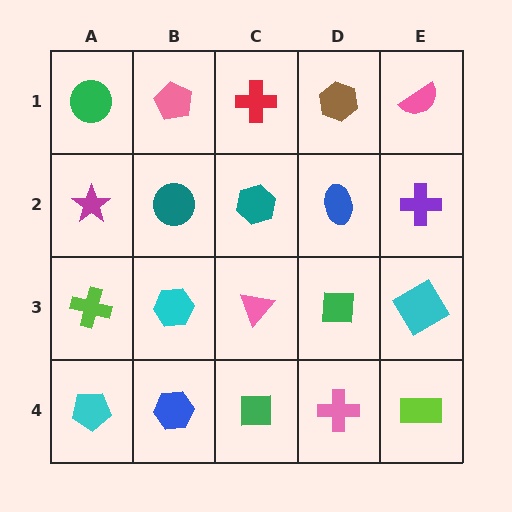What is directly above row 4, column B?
A cyan hexagon.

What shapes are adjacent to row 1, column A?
A magenta star (row 2, column A), a pink pentagon (row 1, column B).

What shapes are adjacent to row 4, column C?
A pink triangle (row 3, column C), a blue hexagon (row 4, column B), a pink cross (row 4, column D).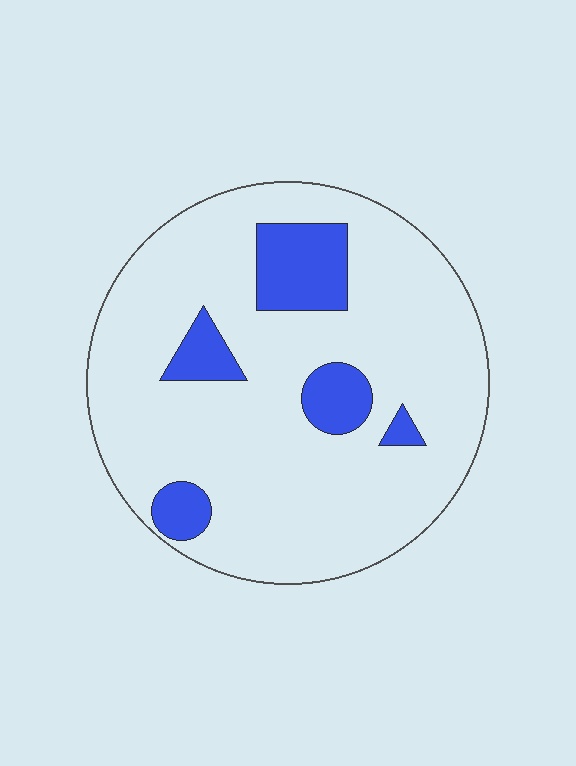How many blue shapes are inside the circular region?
5.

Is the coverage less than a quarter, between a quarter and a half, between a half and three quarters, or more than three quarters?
Less than a quarter.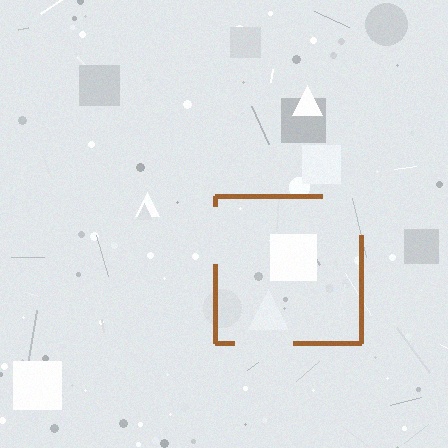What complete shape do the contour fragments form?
The contour fragments form a square.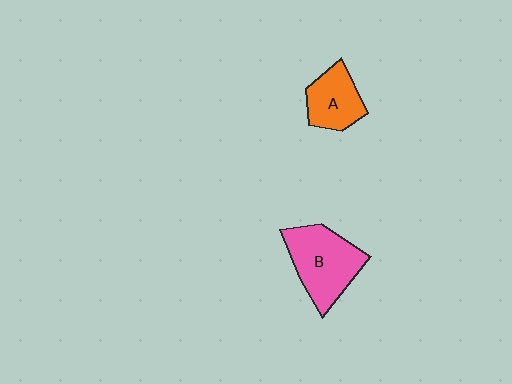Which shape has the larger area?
Shape B (pink).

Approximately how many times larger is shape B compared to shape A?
Approximately 1.5 times.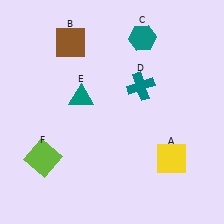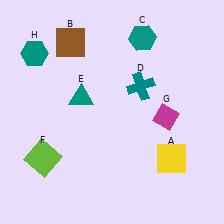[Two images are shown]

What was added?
A magenta diamond (G), a teal hexagon (H) were added in Image 2.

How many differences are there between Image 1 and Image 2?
There are 2 differences between the two images.